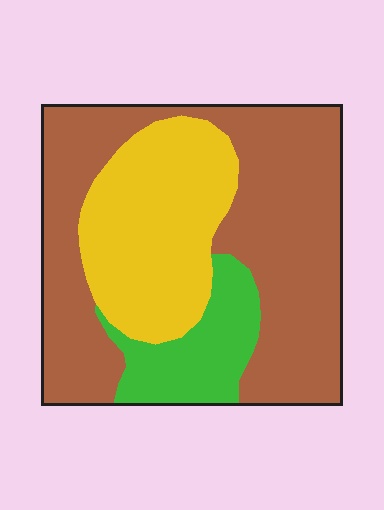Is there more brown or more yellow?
Brown.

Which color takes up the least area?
Green, at roughly 15%.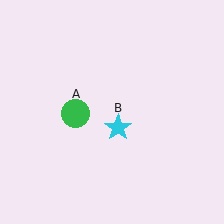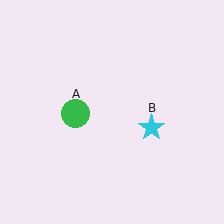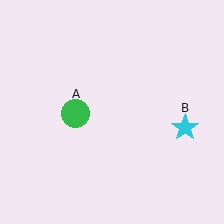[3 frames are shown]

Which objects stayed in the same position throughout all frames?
Green circle (object A) remained stationary.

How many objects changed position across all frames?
1 object changed position: cyan star (object B).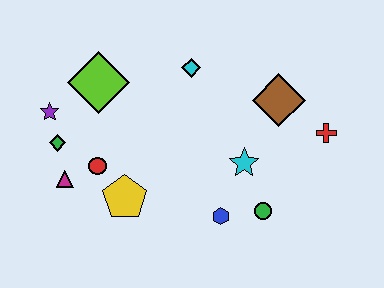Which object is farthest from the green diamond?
The red cross is farthest from the green diamond.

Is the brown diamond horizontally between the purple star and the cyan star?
No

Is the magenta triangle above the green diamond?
No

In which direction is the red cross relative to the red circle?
The red cross is to the right of the red circle.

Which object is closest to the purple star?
The green diamond is closest to the purple star.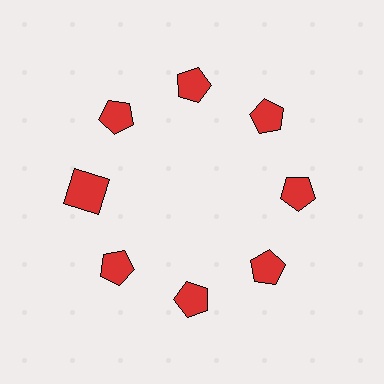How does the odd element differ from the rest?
It has a different shape: square instead of pentagon.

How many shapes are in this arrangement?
There are 8 shapes arranged in a ring pattern.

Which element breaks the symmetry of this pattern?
The red square at roughly the 9 o'clock position breaks the symmetry. All other shapes are red pentagons.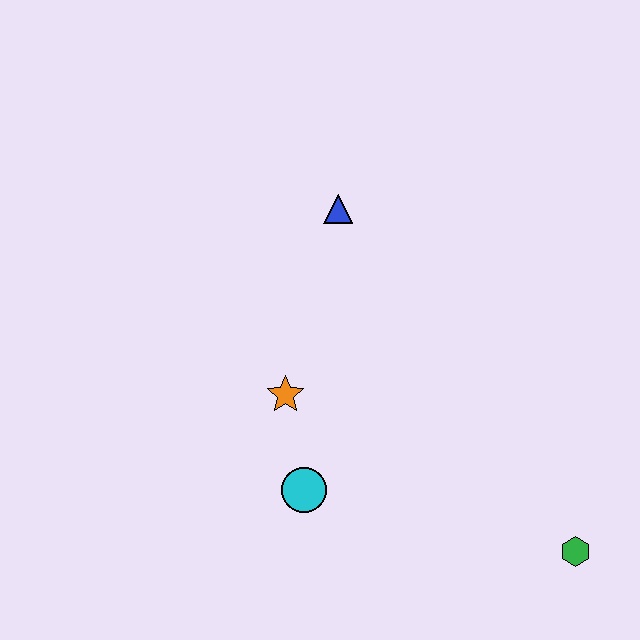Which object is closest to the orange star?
The cyan circle is closest to the orange star.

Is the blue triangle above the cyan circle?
Yes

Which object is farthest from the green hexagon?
The blue triangle is farthest from the green hexagon.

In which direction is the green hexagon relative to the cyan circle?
The green hexagon is to the right of the cyan circle.